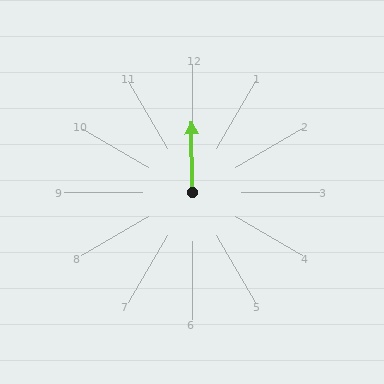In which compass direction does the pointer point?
North.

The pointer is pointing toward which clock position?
Roughly 12 o'clock.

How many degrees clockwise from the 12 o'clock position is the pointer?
Approximately 360 degrees.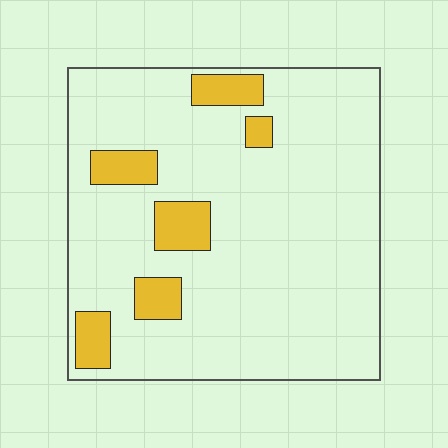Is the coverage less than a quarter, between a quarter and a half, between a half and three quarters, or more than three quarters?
Less than a quarter.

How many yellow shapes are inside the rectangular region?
6.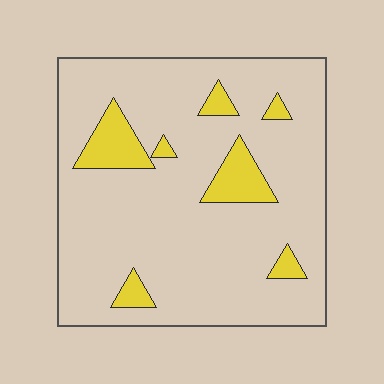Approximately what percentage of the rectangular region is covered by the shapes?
Approximately 15%.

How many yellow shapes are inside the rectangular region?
7.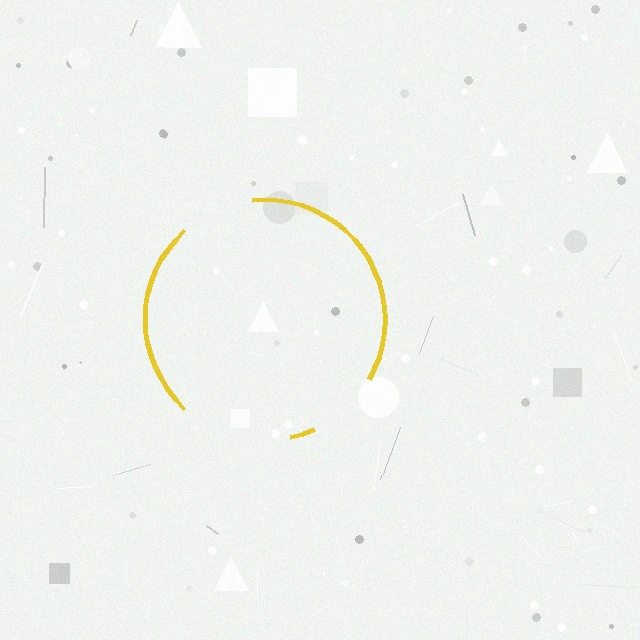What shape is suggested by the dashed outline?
The dashed outline suggests a circle.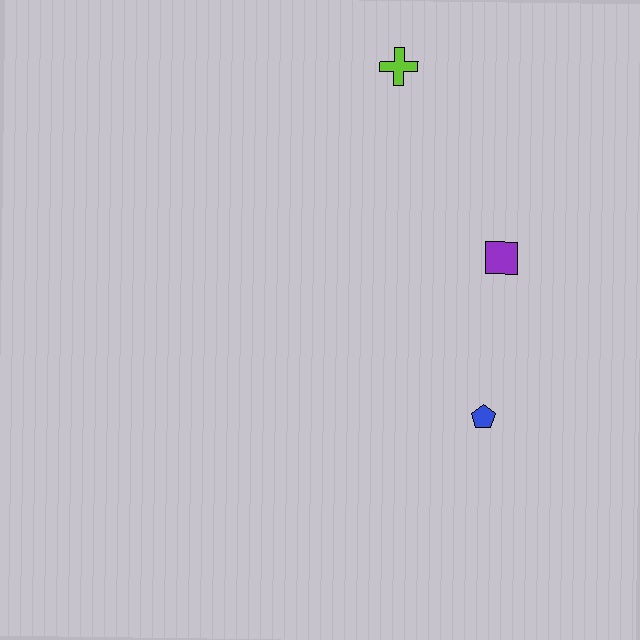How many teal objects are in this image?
There are no teal objects.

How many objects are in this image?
There are 3 objects.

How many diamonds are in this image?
There are no diamonds.